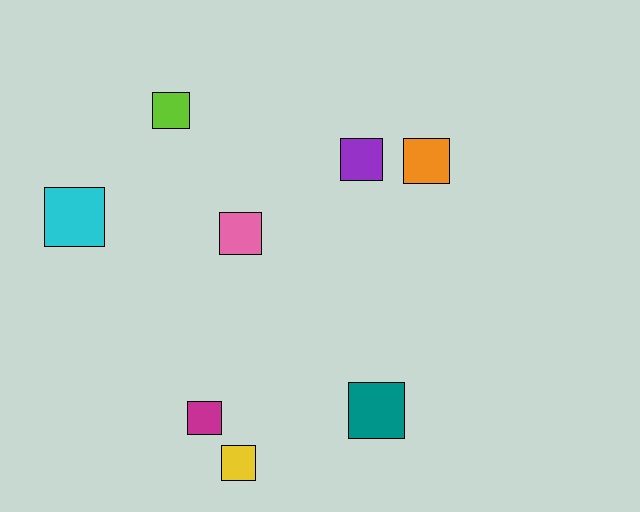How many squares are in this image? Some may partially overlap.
There are 8 squares.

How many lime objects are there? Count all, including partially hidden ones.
There is 1 lime object.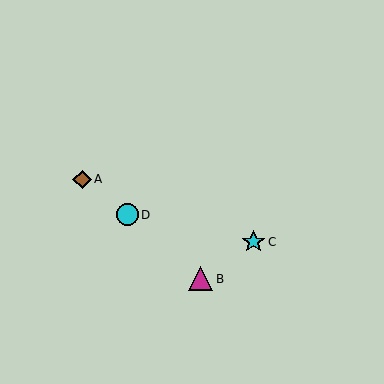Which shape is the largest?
The magenta triangle (labeled B) is the largest.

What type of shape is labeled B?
Shape B is a magenta triangle.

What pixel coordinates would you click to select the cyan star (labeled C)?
Click at (253, 242) to select the cyan star C.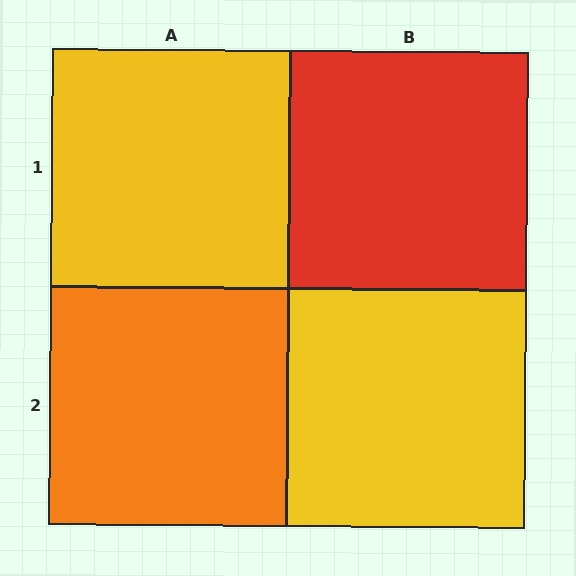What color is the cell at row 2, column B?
Yellow.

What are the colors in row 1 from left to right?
Yellow, red.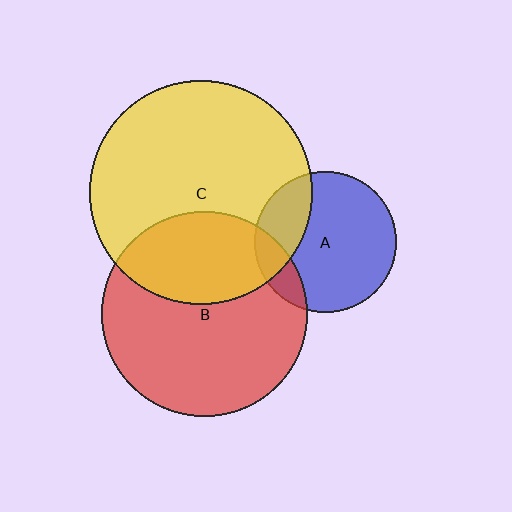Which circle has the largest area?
Circle C (yellow).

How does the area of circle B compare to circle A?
Approximately 2.1 times.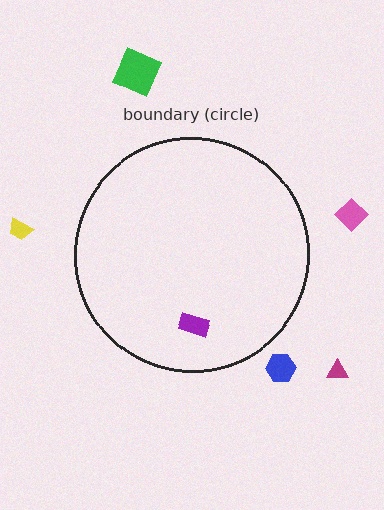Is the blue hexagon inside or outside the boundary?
Outside.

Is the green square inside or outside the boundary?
Outside.